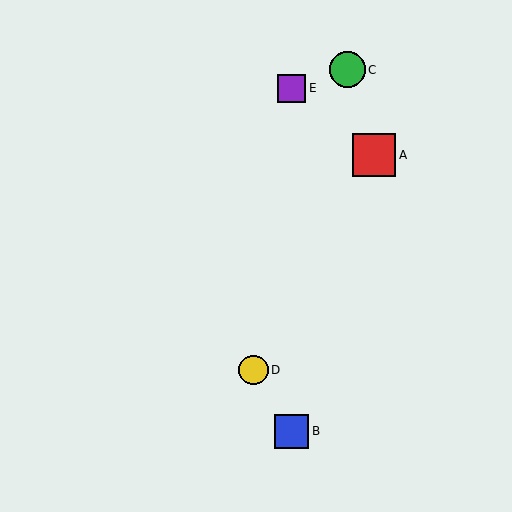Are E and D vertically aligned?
No, E is at x≈292 and D is at x≈254.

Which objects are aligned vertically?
Objects B, E are aligned vertically.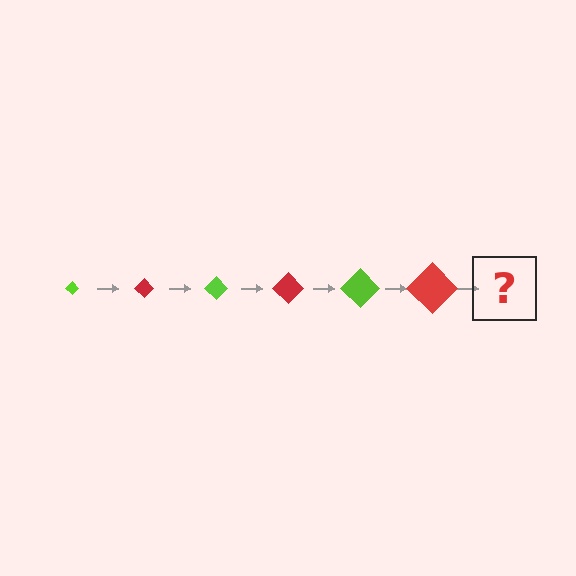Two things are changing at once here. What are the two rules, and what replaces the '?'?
The two rules are that the diamond grows larger each step and the color cycles through lime and red. The '?' should be a lime diamond, larger than the previous one.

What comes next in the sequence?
The next element should be a lime diamond, larger than the previous one.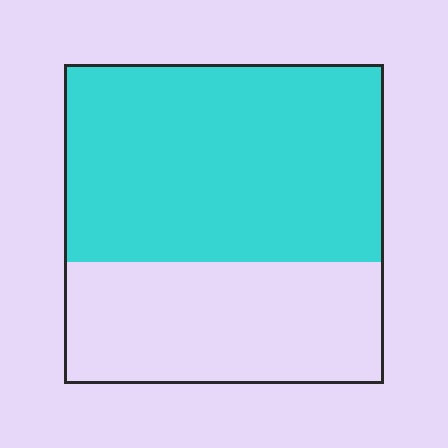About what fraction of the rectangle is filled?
About five eighths (5/8).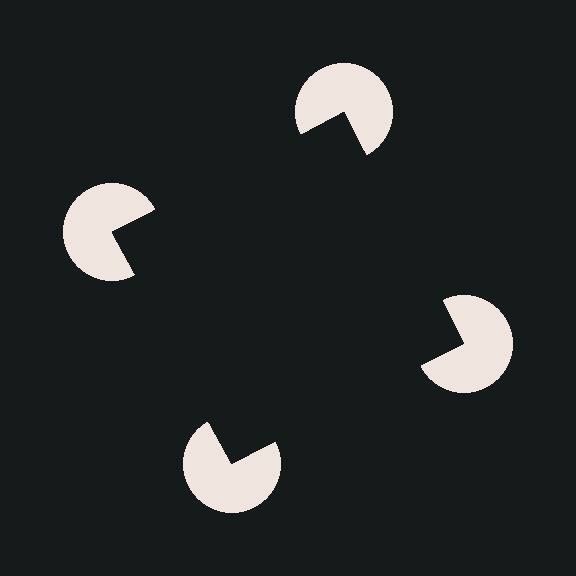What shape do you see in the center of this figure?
An illusory square — its edges are inferred from the aligned wedge cuts in the pac-man discs, not physically drawn.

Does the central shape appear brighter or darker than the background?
It typically appears slightly darker than the background, even though no actual brightness change is drawn.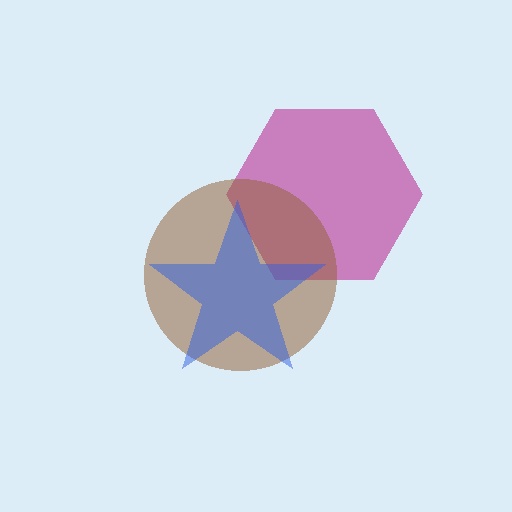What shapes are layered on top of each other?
The layered shapes are: a magenta hexagon, a brown circle, a blue star.